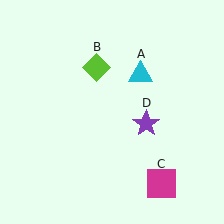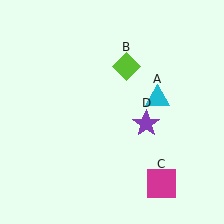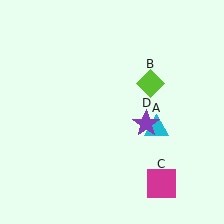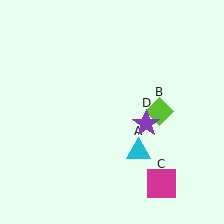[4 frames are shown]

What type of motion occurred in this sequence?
The cyan triangle (object A), lime diamond (object B) rotated clockwise around the center of the scene.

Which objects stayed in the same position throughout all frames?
Magenta square (object C) and purple star (object D) remained stationary.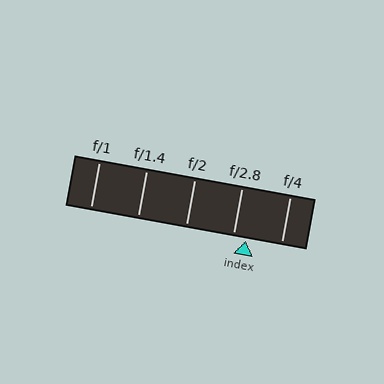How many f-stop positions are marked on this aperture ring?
There are 5 f-stop positions marked.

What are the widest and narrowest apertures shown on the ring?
The widest aperture shown is f/1 and the narrowest is f/4.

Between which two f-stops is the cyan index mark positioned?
The index mark is between f/2.8 and f/4.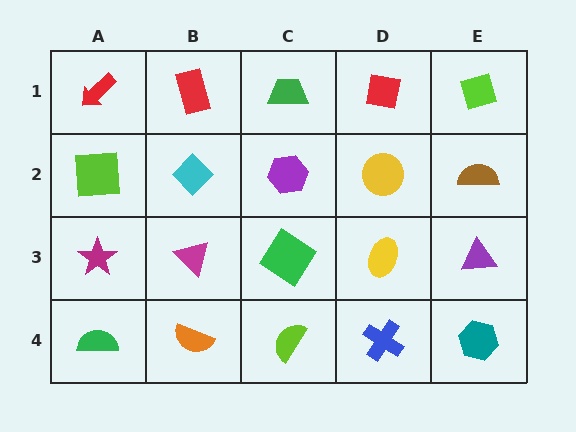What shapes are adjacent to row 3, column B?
A cyan diamond (row 2, column B), an orange semicircle (row 4, column B), a magenta star (row 3, column A), a green diamond (row 3, column C).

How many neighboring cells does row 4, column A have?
2.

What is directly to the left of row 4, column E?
A blue cross.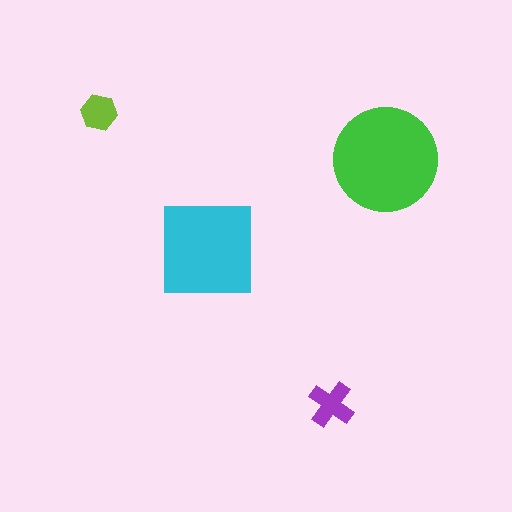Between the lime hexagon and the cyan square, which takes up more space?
The cyan square.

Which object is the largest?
The green circle.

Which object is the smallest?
The lime hexagon.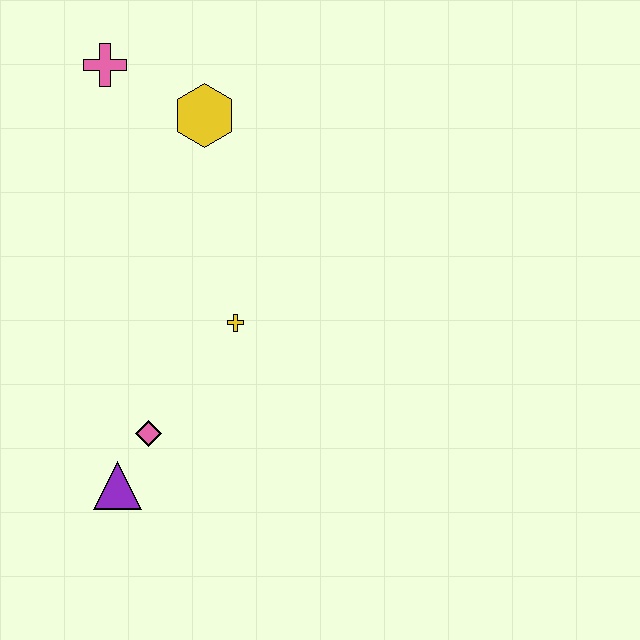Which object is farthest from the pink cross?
The purple triangle is farthest from the pink cross.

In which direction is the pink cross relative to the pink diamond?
The pink cross is above the pink diamond.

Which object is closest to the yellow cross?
The pink diamond is closest to the yellow cross.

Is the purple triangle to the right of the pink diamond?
No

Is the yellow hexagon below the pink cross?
Yes